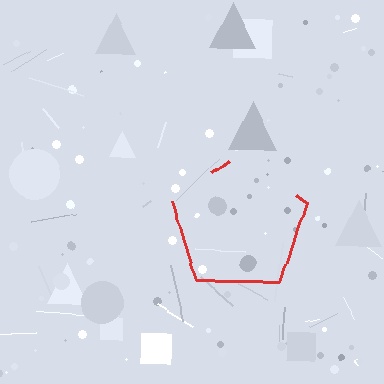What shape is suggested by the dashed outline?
The dashed outline suggests a pentagon.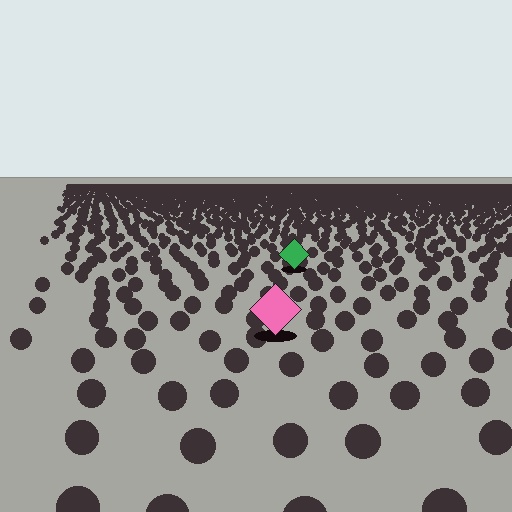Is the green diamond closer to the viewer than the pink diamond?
No. The pink diamond is closer — you can tell from the texture gradient: the ground texture is coarser near it.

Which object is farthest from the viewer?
The green diamond is farthest from the viewer. It appears smaller and the ground texture around it is denser.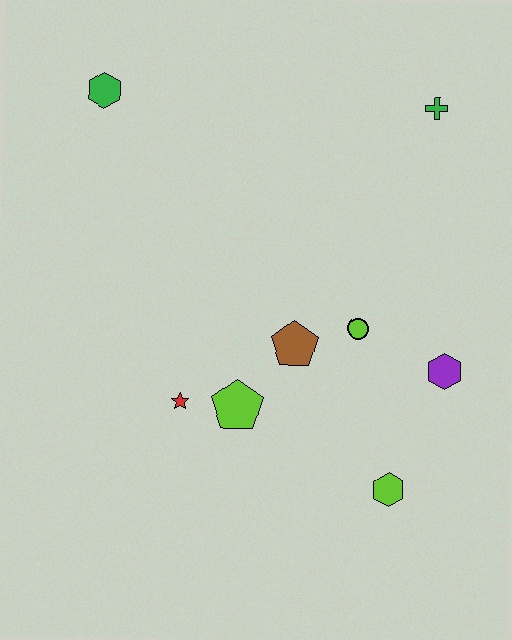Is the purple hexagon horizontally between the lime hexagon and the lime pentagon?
No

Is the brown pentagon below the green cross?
Yes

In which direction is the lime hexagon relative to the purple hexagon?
The lime hexagon is below the purple hexagon.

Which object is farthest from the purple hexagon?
The green hexagon is farthest from the purple hexagon.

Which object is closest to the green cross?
The lime circle is closest to the green cross.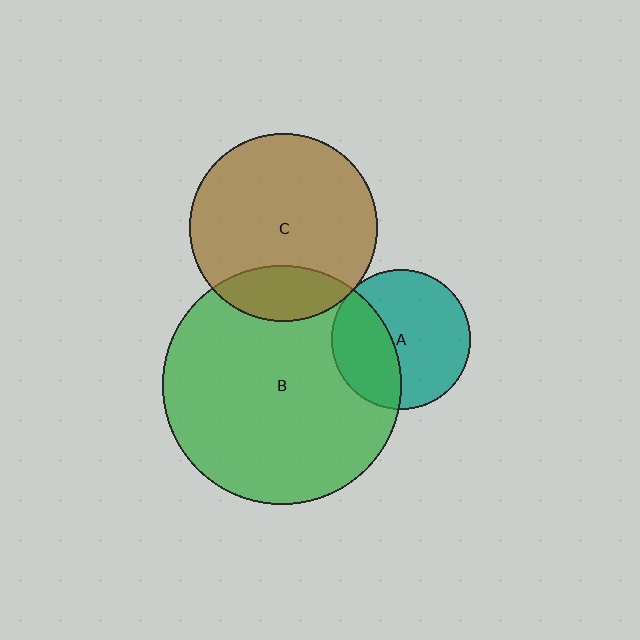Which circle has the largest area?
Circle B (green).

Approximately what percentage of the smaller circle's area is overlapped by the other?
Approximately 5%.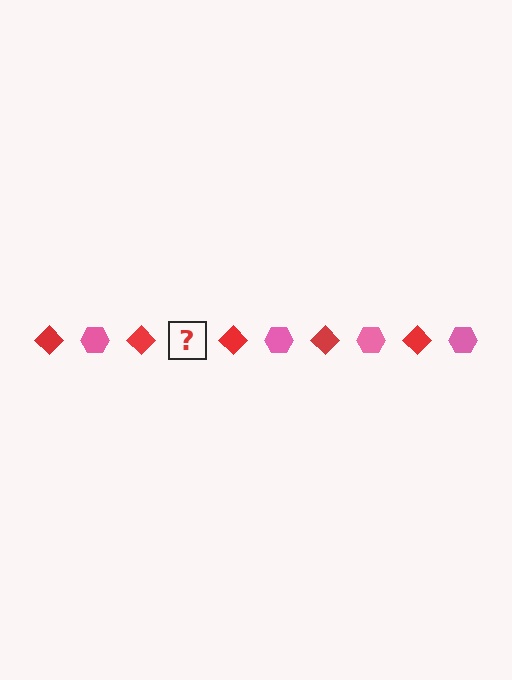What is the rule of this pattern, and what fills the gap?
The rule is that the pattern alternates between red diamond and pink hexagon. The gap should be filled with a pink hexagon.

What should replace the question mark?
The question mark should be replaced with a pink hexagon.